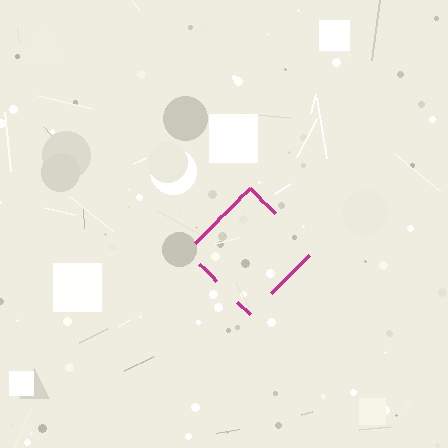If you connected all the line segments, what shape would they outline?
They would outline a diamond.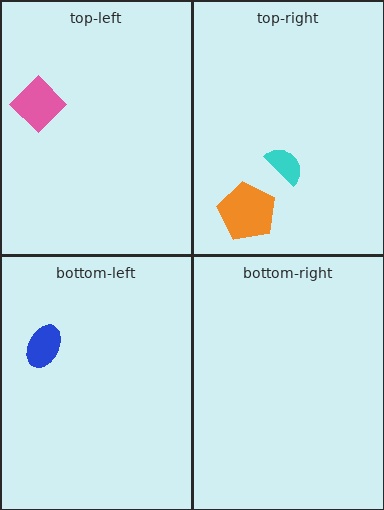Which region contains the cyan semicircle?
The top-right region.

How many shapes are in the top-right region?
2.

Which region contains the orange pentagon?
The top-right region.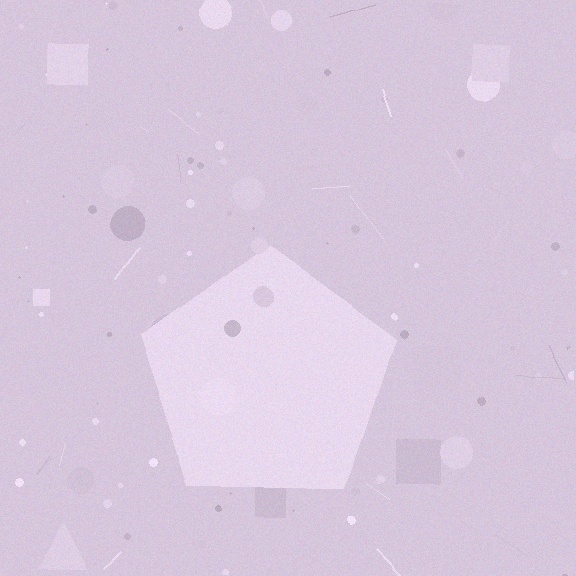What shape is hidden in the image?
A pentagon is hidden in the image.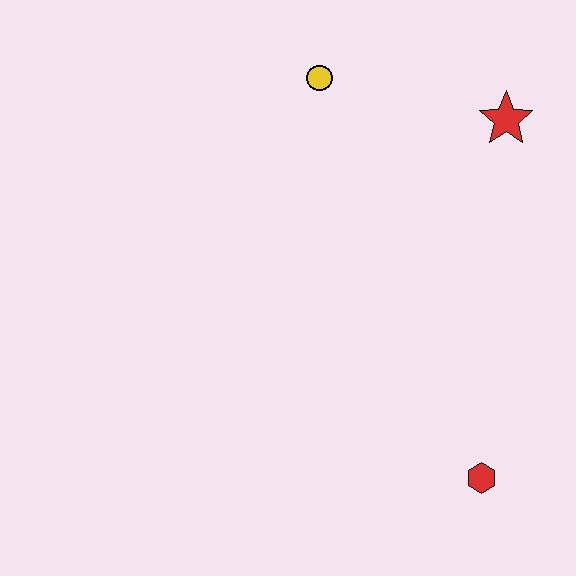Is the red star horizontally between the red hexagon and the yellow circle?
No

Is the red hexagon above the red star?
No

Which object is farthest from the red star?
The red hexagon is farthest from the red star.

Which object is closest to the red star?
The yellow circle is closest to the red star.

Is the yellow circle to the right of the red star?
No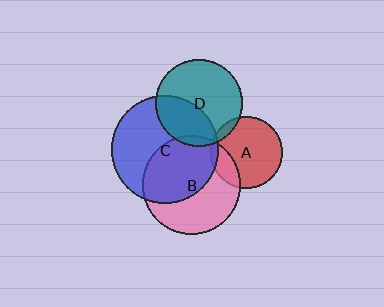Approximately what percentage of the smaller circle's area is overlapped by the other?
Approximately 50%.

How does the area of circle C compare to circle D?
Approximately 1.5 times.